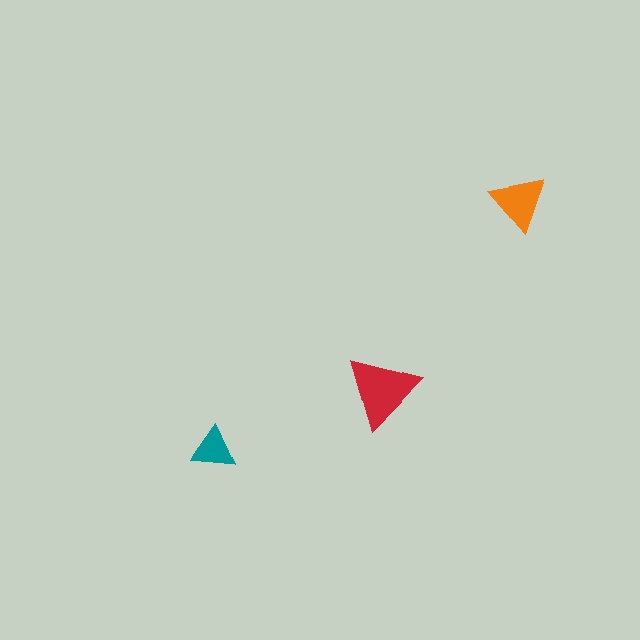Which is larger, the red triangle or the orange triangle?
The red one.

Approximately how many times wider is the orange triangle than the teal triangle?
About 1.5 times wider.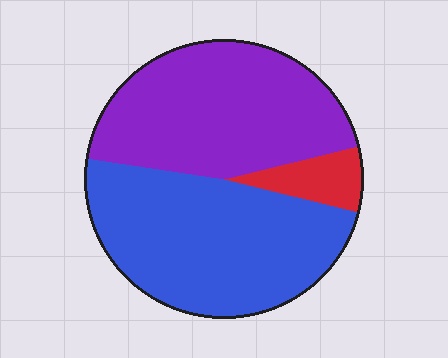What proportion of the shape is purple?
Purple takes up about two fifths (2/5) of the shape.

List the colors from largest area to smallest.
From largest to smallest: blue, purple, red.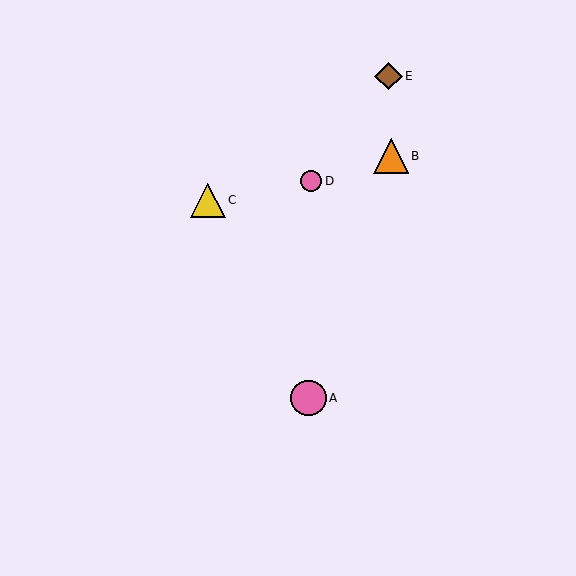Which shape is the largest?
The pink circle (labeled A) is the largest.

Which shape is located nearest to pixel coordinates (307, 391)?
The pink circle (labeled A) at (308, 398) is nearest to that location.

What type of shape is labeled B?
Shape B is an orange triangle.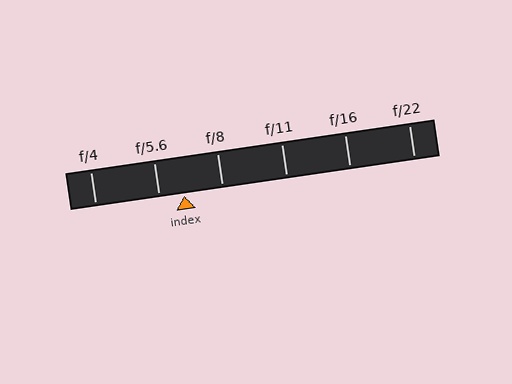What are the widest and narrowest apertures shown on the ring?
The widest aperture shown is f/4 and the narrowest is f/22.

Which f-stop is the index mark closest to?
The index mark is closest to f/5.6.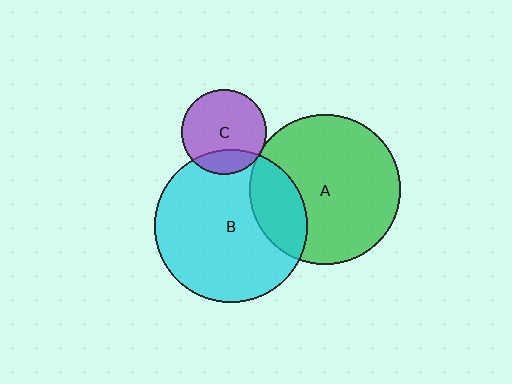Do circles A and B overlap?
Yes.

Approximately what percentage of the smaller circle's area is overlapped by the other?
Approximately 25%.